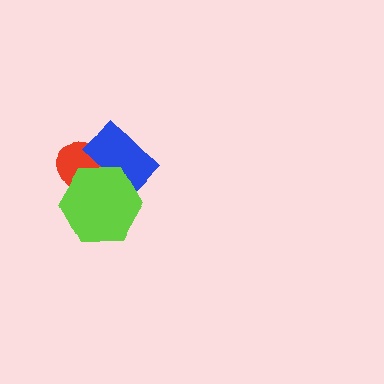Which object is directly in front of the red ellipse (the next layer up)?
The blue rectangle is directly in front of the red ellipse.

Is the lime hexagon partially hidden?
No, no other shape covers it.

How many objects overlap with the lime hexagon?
2 objects overlap with the lime hexagon.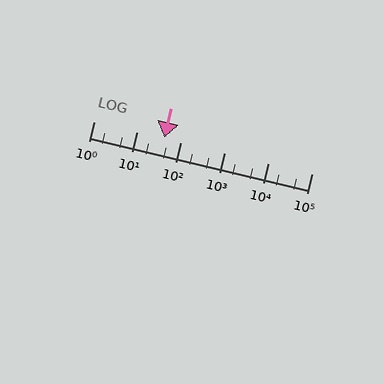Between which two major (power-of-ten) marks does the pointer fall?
The pointer is between 10 and 100.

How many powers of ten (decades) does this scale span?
The scale spans 5 decades, from 1 to 100000.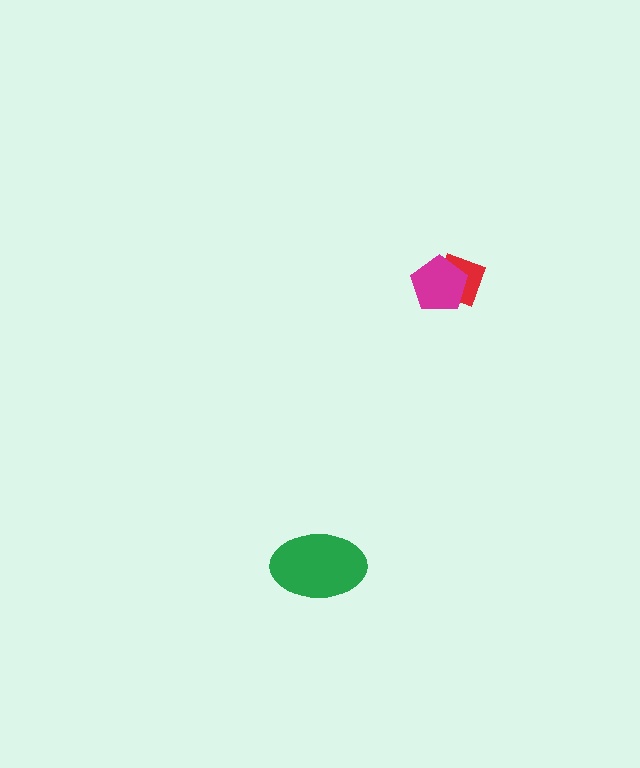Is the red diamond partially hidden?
Yes, it is partially covered by another shape.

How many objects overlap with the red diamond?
1 object overlaps with the red diamond.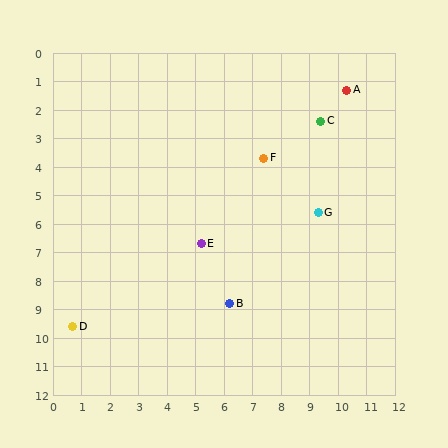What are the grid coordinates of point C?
Point C is at approximately (9.4, 2.4).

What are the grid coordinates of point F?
Point F is at approximately (7.4, 3.7).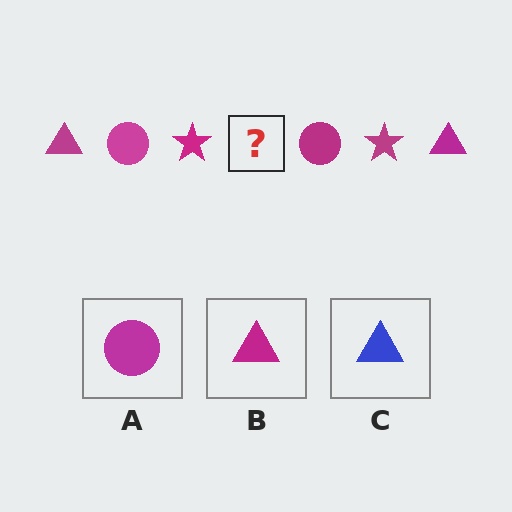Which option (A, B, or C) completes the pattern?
B.